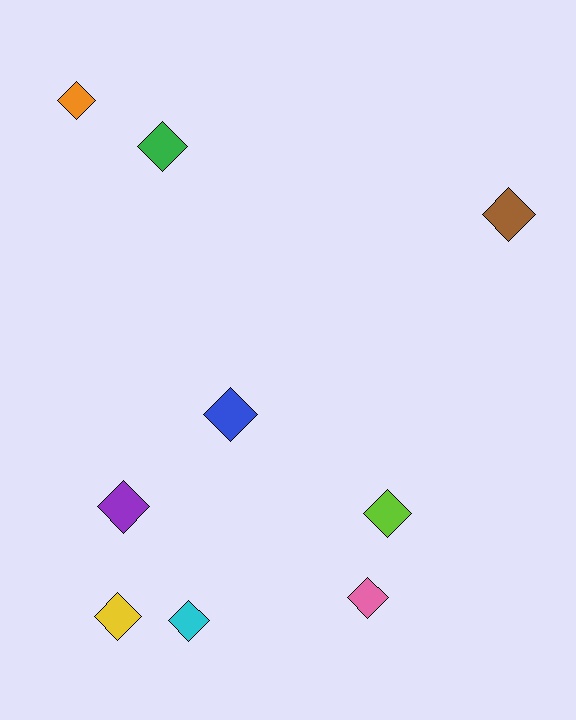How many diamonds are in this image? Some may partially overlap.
There are 9 diamonds.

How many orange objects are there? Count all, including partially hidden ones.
There is 1 orange object.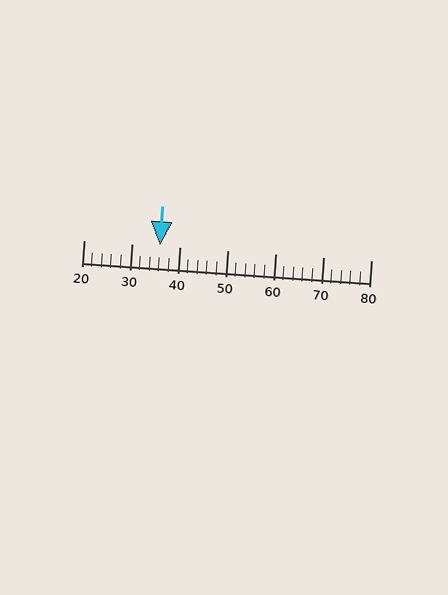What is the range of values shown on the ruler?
The ruler shows values from 20 to 80.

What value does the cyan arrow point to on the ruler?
The cyan arrow points to approximately 36.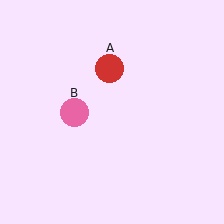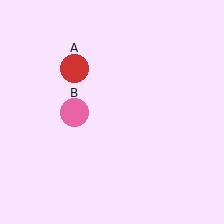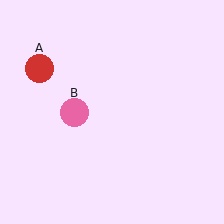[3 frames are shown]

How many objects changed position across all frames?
1 object changed position: red circle (object A).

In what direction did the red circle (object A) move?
The red circle (object A) moved left.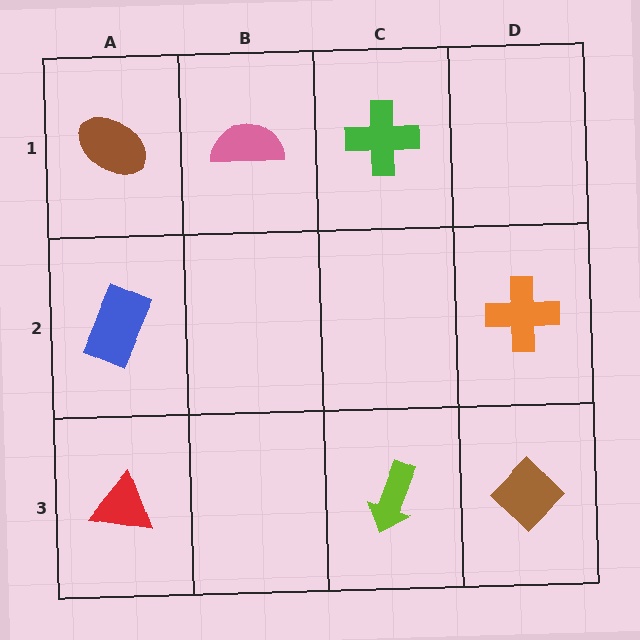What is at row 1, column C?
A green cross.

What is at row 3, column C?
A lime arrow.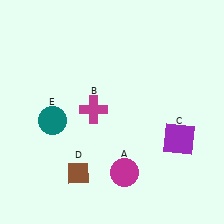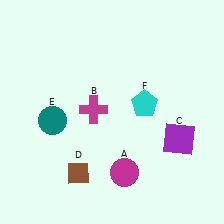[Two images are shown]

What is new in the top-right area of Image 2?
A cyan pentagon (F) was added in the top-right area of Image 2.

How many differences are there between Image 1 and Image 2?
There is 1 difference between the two images.